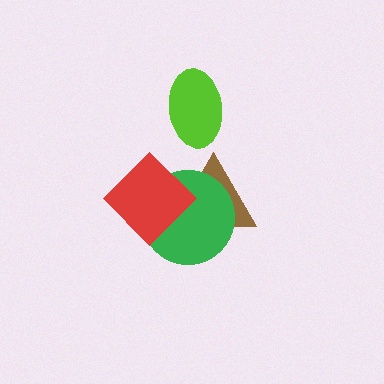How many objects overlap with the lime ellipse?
0 objects overlap with the lime ellipse.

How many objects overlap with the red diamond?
2 objects overlap with the red diamond.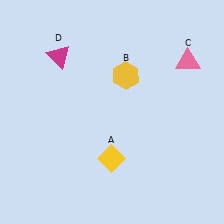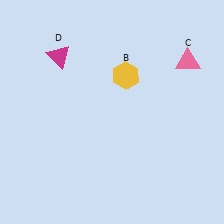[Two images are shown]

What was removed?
The yellow diamond (A) was removed in Image 2.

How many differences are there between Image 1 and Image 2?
There is 1 difference between the two images.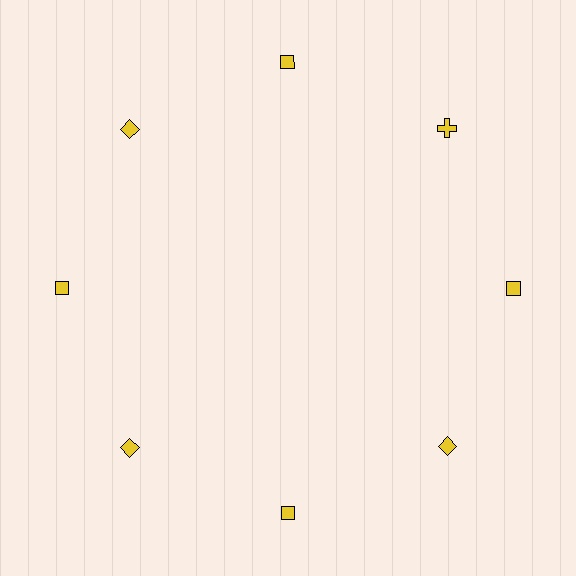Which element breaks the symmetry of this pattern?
The yellow cross at roughly the 2 o'clock position breaks the symmetry. All other shapes are yellow diamonds.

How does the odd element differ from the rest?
It has a different shape: cross instead of diamond.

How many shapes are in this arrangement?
There are 8 shapes arranged in a ring pattern.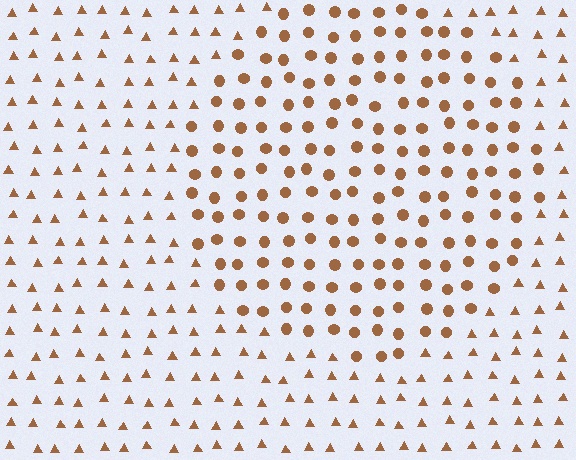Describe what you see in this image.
The image is filled with small brown elements arranged in a uniform grid. A circle-shaped region contains circles, while the surrounding area contains triangles. The boundary is defined purely by the change in element shape.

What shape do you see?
I see a circle.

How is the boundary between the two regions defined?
The boundary is defined by a change in element shape: circles inside vs. triangles outside. All elements share the same color and spacing.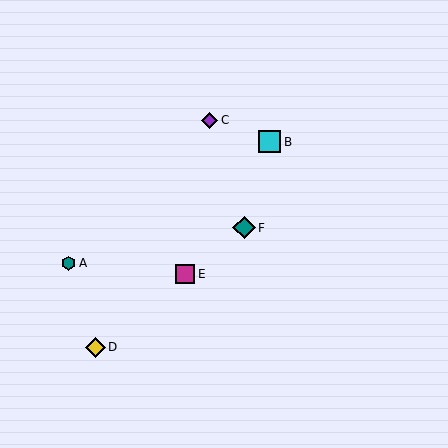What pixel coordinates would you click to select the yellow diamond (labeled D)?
Click at (96, 347) to select the yellow diamond D.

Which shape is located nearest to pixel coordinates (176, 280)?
The magenta square (labeled E) at (185, 274) is nearest to that location.